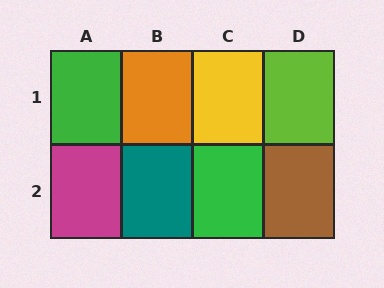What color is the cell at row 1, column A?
Green.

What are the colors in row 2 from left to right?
Magenta, teal, green, brown.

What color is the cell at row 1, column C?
Yellow.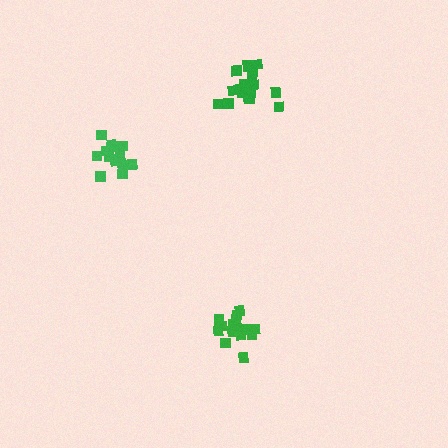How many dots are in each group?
Group 1: 16 dots, Group 2: 15 dots, Group 3: 19 dots (50 total).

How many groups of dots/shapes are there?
There are 3 groups.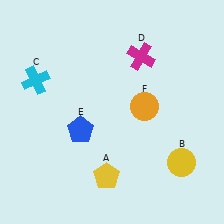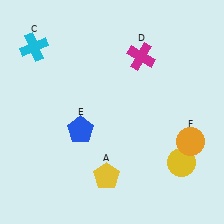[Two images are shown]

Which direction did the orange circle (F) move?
The orange circle (F) moved right.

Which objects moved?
The objects that moved are: the cyan cross (C), the orange circle (F).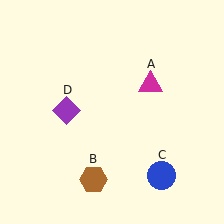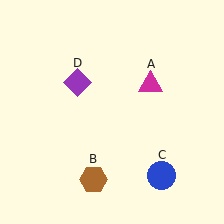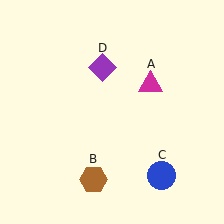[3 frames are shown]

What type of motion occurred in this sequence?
The purple diamond (object D) rotated clockwise around the center of the scene.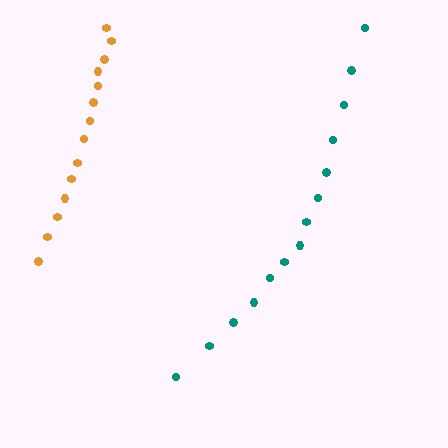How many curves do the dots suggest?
There are 2 distinct paths.